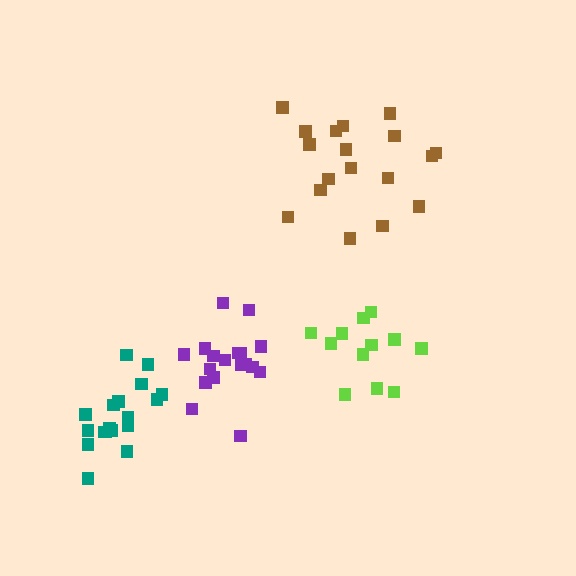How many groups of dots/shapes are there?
There are 4 groups.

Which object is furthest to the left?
The teal cluster is leftmost.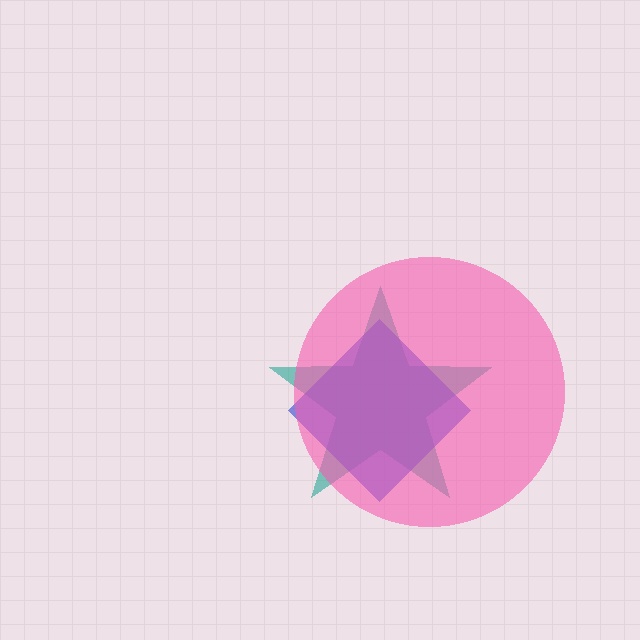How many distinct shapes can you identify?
There are 3 distinct shapes: a teal star, a blue diamond, a pink circle.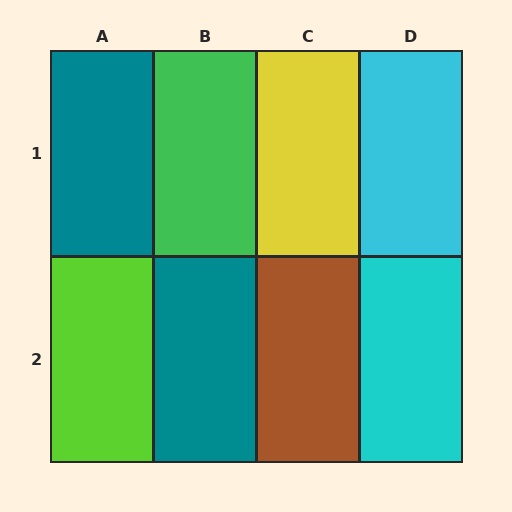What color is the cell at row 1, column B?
Green.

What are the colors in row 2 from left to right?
Lime, teal, brown, cyan.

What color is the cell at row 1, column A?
Teal.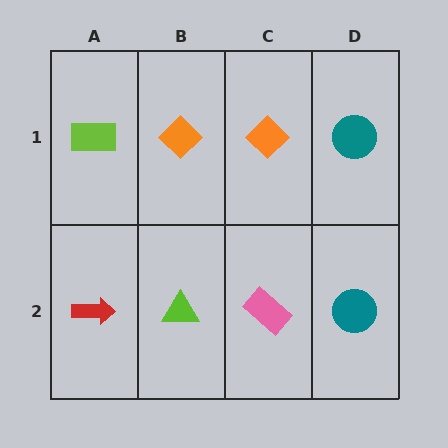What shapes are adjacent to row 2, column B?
An orange diamond (row 1, column B), a red arrow (row 2, column A), a pink rectangle (row 2, column C).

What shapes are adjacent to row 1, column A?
A red arrow (row 2, column A), an orange diamond (row 1, column B).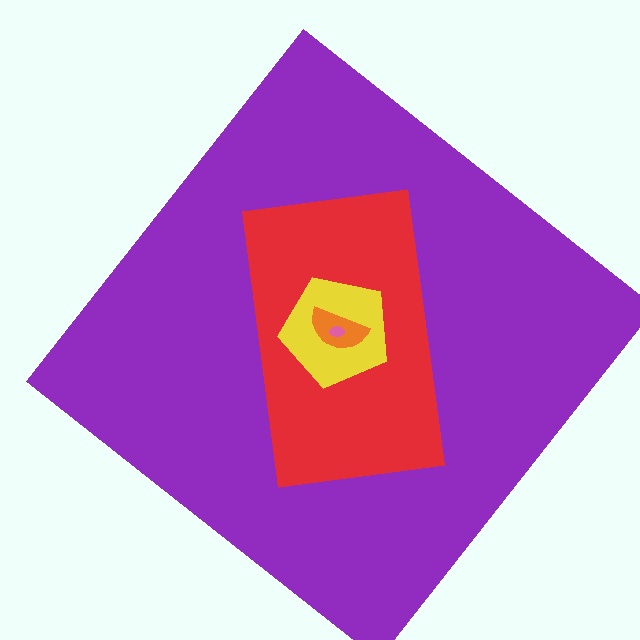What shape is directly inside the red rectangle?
The yellow pentagon.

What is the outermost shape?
The purple diamond.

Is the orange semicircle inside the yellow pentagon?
Yes.